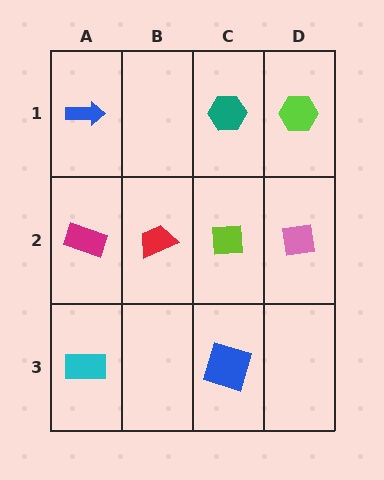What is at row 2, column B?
A red trapezoid.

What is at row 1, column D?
A lime hexagon.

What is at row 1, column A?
A blue arrow.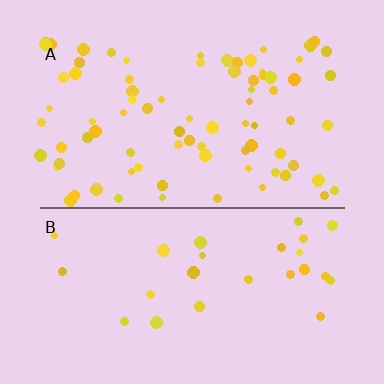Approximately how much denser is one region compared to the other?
Approximately 2.9× — region A over region B.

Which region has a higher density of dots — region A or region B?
A (the top).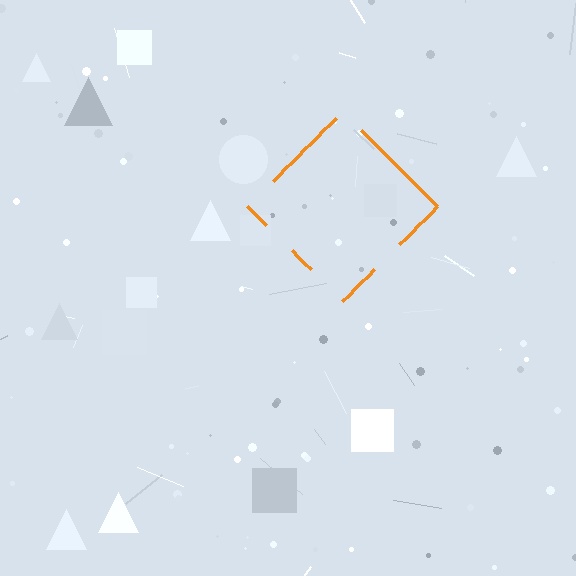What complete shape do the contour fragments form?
The contour fragments form a diamond.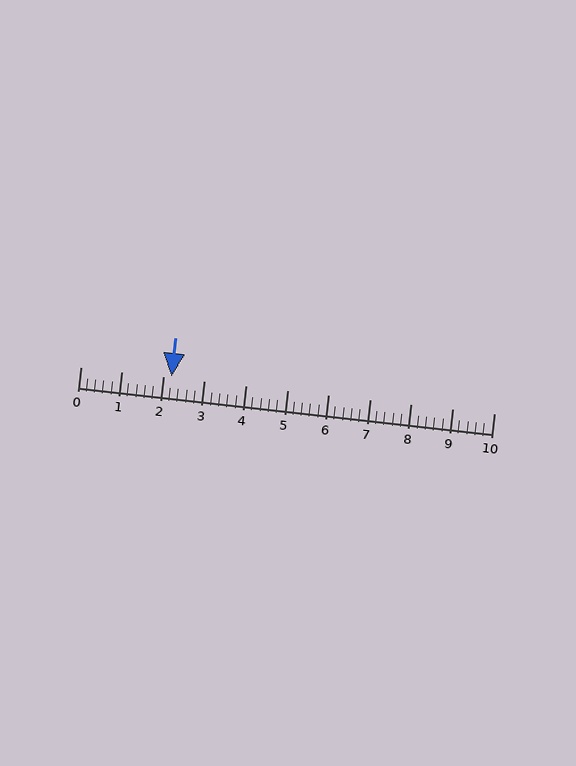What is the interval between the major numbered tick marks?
The major tick marks are spaced 1 units apart.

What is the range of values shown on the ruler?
The ruler shows values from 0 to 10.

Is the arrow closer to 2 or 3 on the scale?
The arrow is closer to 2.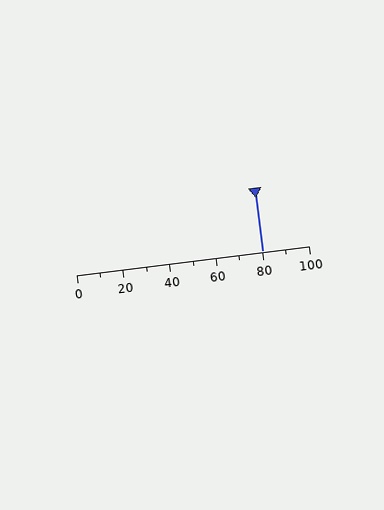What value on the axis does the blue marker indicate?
The marker indicates approximately 80.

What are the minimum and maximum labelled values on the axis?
The axis runs from 0 to 100.